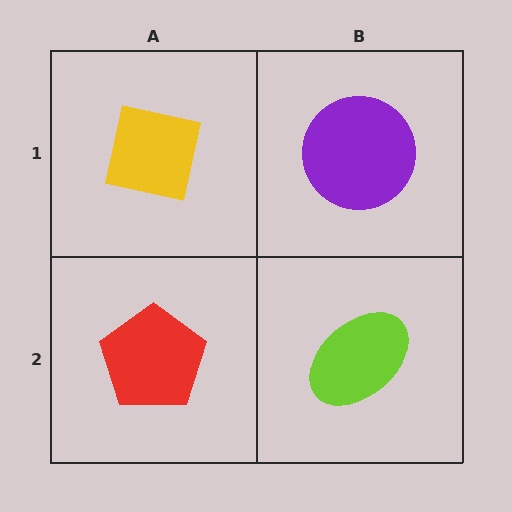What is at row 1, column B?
A purple circle.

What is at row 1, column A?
A yellow square.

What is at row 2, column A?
A red pentagon.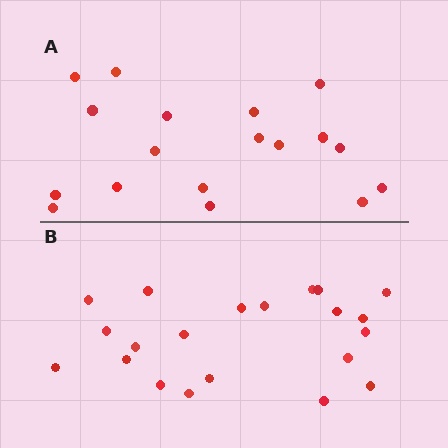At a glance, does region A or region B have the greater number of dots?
Region B (the bottom region) has more dots.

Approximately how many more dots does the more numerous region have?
Region B has just a few more — roughly 2 or 3 more dots than region A.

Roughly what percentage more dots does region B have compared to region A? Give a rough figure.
About 15% more.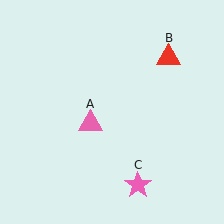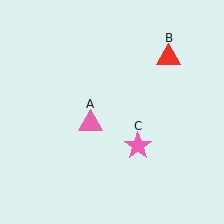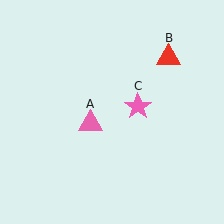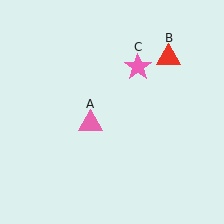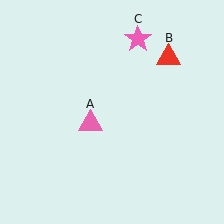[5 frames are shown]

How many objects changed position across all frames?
1 object changed position: pink star (object C).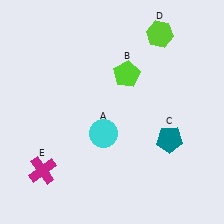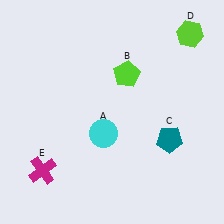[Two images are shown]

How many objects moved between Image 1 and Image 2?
1 object moved between the two images.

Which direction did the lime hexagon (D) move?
The lime hexagon (D) moved right.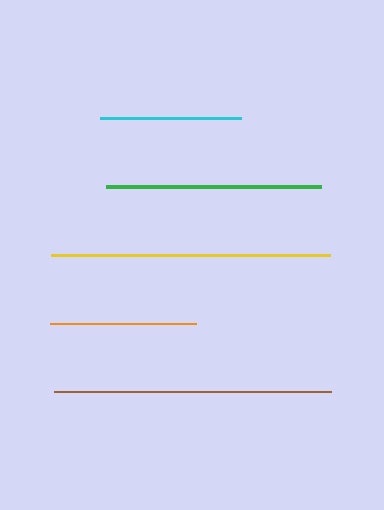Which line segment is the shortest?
The cyan line is the shortest at approximately 141 pixels.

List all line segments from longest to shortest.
From longest to shortest: yellow, brown, green, orange, cyan.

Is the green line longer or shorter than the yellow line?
The yellow line is longer than the green line.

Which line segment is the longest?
The yellow line is the longest at approximately 280 pixels.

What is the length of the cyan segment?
The cyan segment is approximately 141 pixels long.